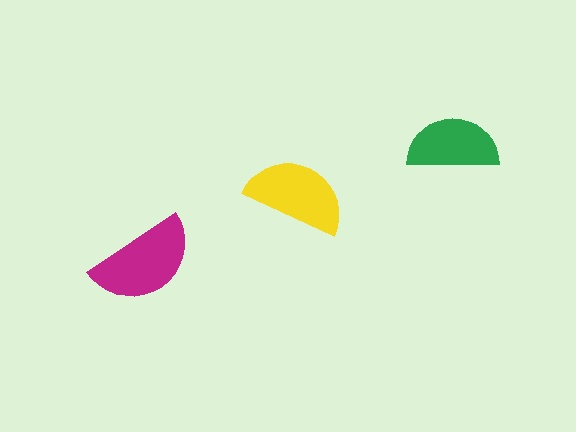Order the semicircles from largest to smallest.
the magenta one, the yellow one, the green one.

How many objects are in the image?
There are 3 objects in the image.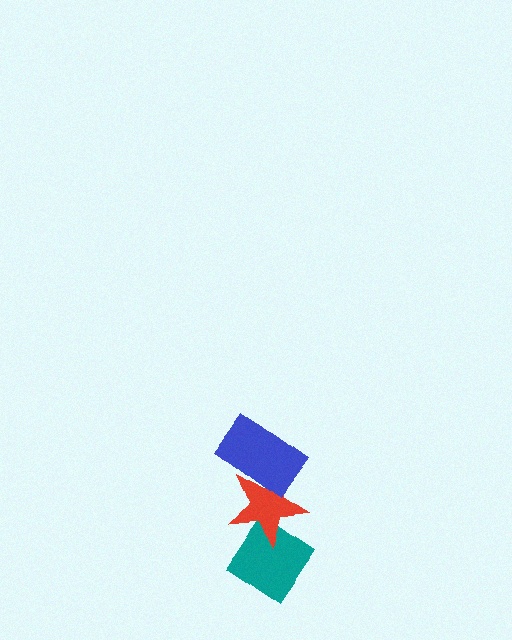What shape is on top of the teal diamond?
The red star is on top of the teal diamond.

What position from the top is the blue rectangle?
The blue rectangle is 1st from the top.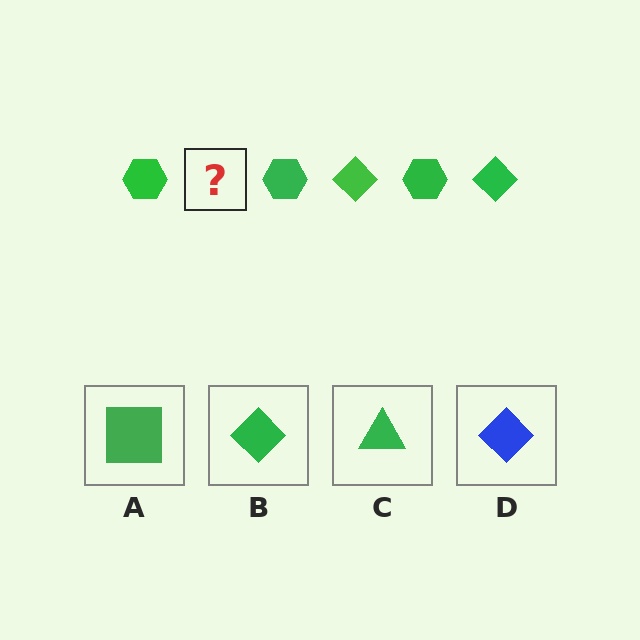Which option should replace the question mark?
Option B.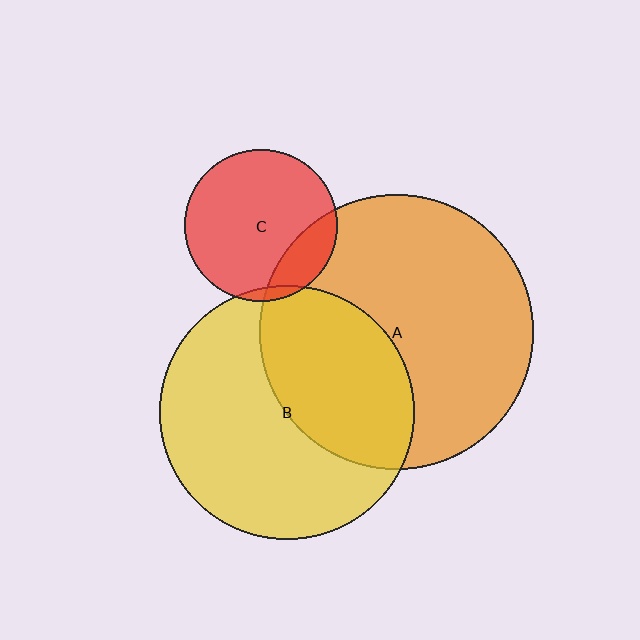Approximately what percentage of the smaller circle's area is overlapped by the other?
Approximately 40%.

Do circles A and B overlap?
Yes.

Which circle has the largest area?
Circle A (orange).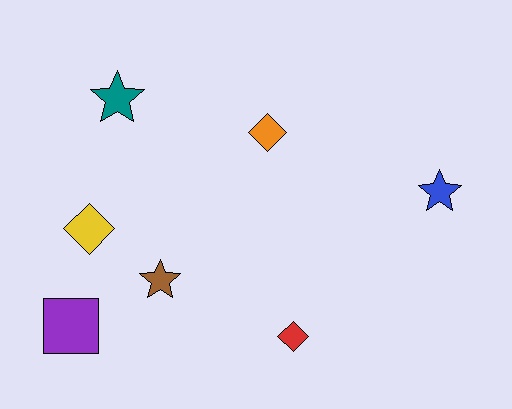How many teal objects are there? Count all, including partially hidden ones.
There is 1 teal object.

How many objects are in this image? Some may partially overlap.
There are 7 objects.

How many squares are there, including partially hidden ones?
There is 1 square.